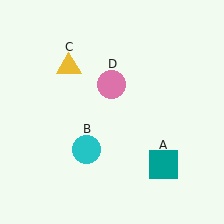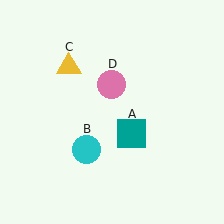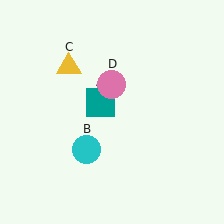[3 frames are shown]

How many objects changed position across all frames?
1 object changed position: teal square (object A).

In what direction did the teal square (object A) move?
The teal square (object A) moved up and to the left.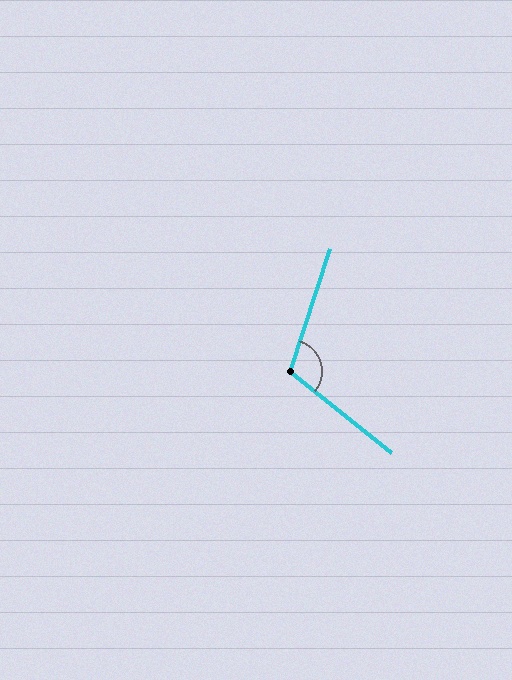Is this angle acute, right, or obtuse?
It is obtuse.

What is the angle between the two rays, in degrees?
Approximately 111 degrees.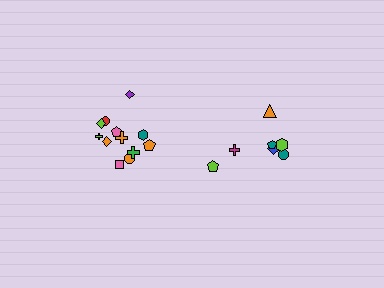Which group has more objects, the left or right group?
The left group.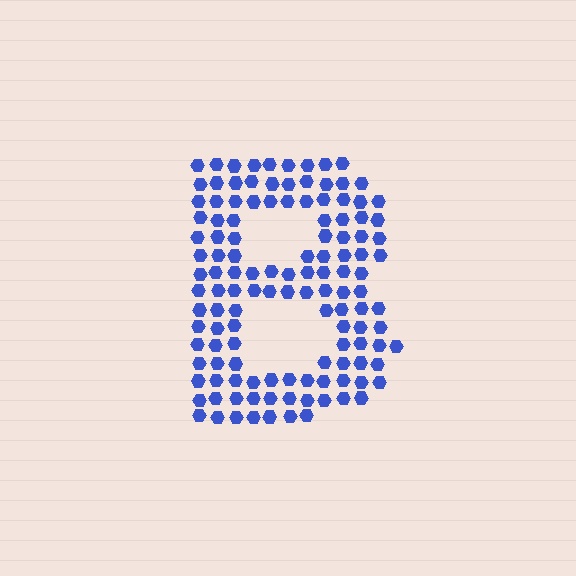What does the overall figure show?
The overall figure shows the letter B.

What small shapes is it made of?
It is made of small hexagons.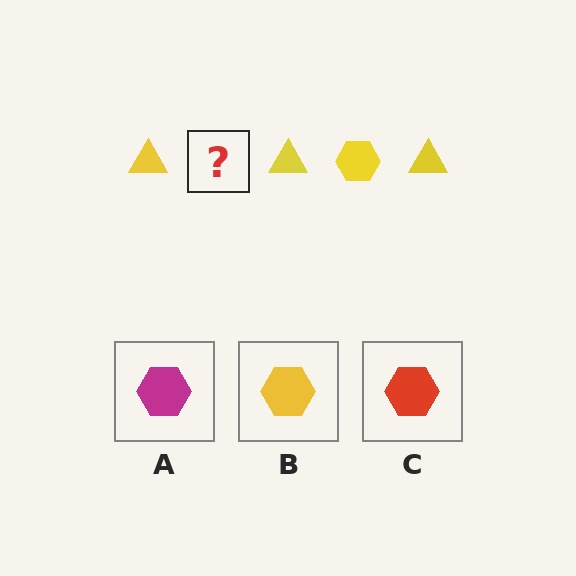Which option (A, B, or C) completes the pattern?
B.